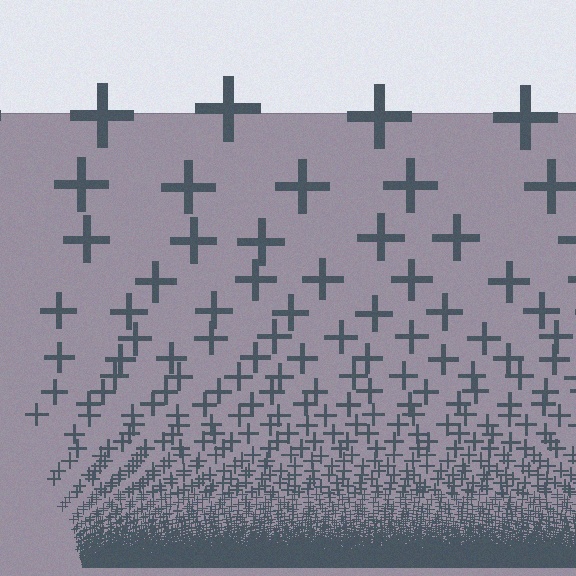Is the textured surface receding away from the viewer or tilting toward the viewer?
The surface appears to tilt toward the viewer. Texture elements get larger and sparser toward the top.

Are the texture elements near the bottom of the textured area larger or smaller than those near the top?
Smaller. The gradient is inverted — elements near the bottom are smaller and denser.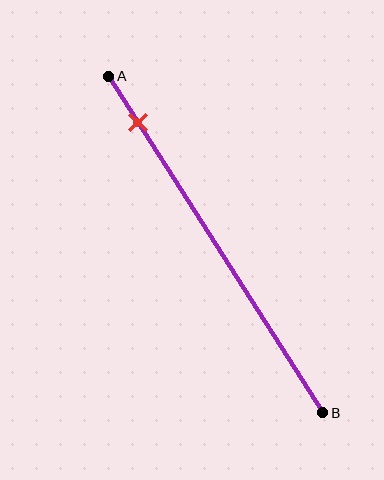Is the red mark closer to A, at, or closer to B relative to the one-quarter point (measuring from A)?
The red mark is closer to point A than the one-quarter point of segment AB.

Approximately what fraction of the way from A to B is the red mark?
The red mark is approximately 15% of the way from A to B.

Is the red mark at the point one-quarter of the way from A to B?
No, the mark is at about 15% from A, not at the 25% one-quarter point.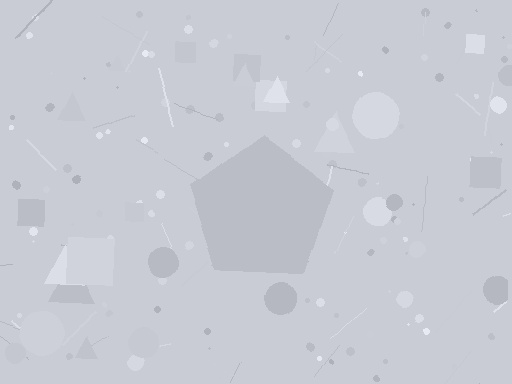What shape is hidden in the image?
A pentagon is hidden in the image.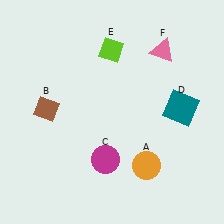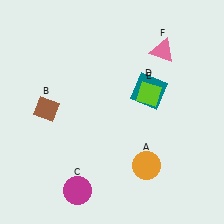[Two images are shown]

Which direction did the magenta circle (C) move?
The magenta circle (C) moved down.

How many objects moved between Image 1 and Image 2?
3 objects moved between the two images.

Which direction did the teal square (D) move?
The teal square (D) moved left.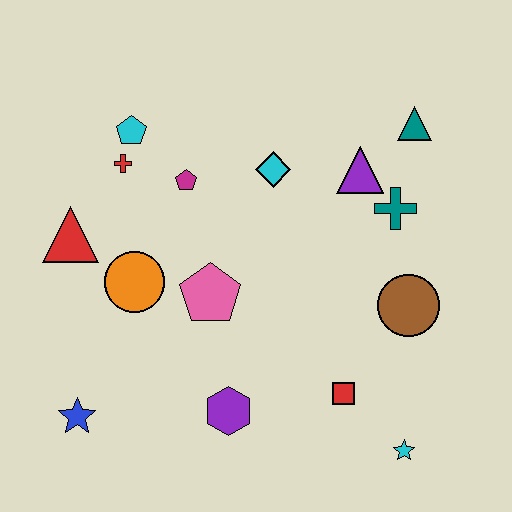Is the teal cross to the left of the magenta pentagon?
No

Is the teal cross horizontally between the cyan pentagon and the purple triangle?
No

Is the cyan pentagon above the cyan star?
Yes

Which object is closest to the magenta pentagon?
The red cross is closest to the magenta pentagon.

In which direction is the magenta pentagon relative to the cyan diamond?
The magenta pentagon is to the left of the cyan diamond.